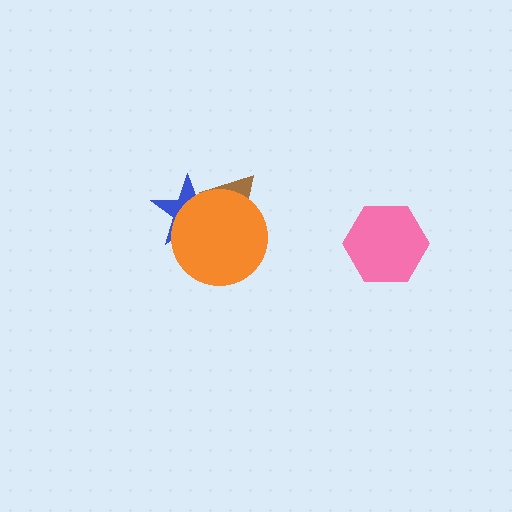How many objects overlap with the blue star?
2 objects overlap with the blue star.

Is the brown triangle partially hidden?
Yes, it is partially covered by another shape.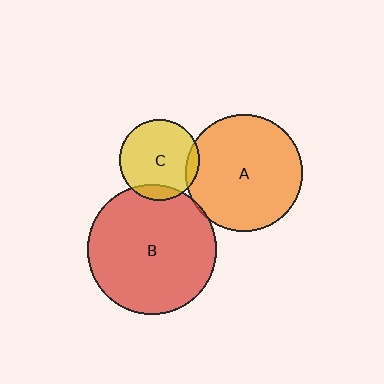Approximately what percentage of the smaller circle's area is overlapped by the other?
Approximately 10%.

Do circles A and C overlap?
Yes.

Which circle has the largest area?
Circle B (red).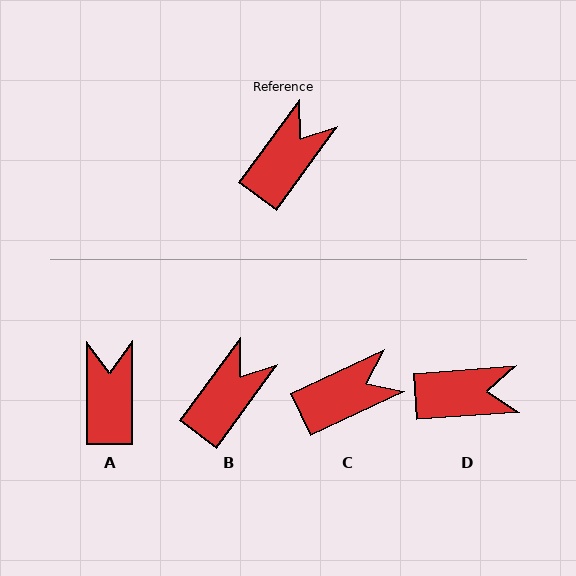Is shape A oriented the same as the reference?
No, it is off by about 36 degrees.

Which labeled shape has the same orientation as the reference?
B.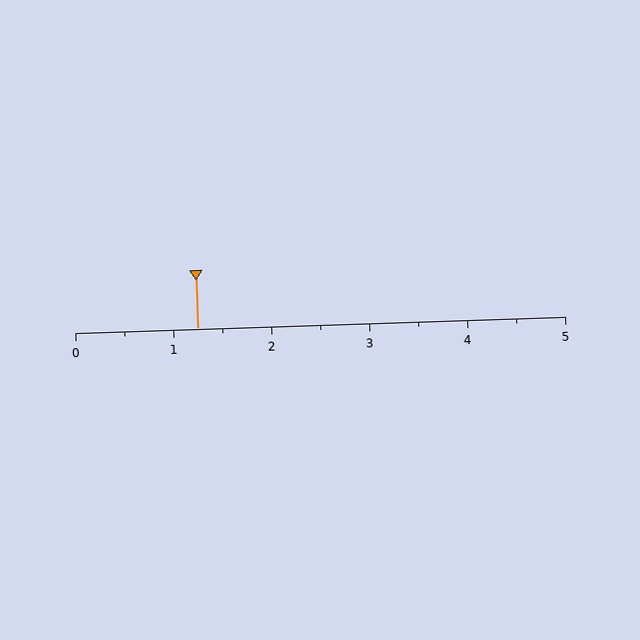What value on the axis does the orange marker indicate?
The marker indicates approximately 1.2.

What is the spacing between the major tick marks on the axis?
The major ticks are spaced 1 apart.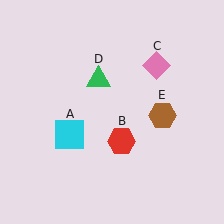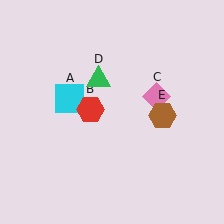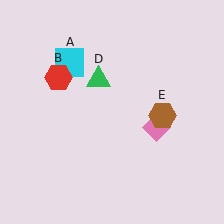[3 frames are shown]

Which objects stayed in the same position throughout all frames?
Green triangle (object D) and brown hexagon (object E) remained stationary.